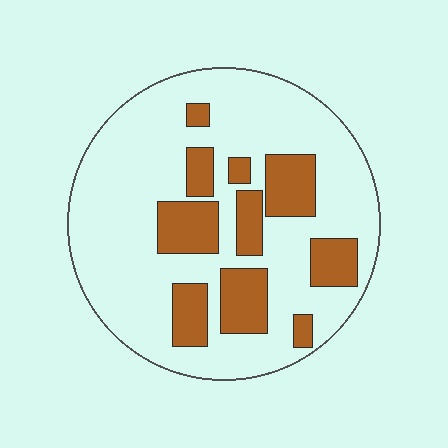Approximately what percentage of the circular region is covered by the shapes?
Approximately 25%.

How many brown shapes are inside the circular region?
10.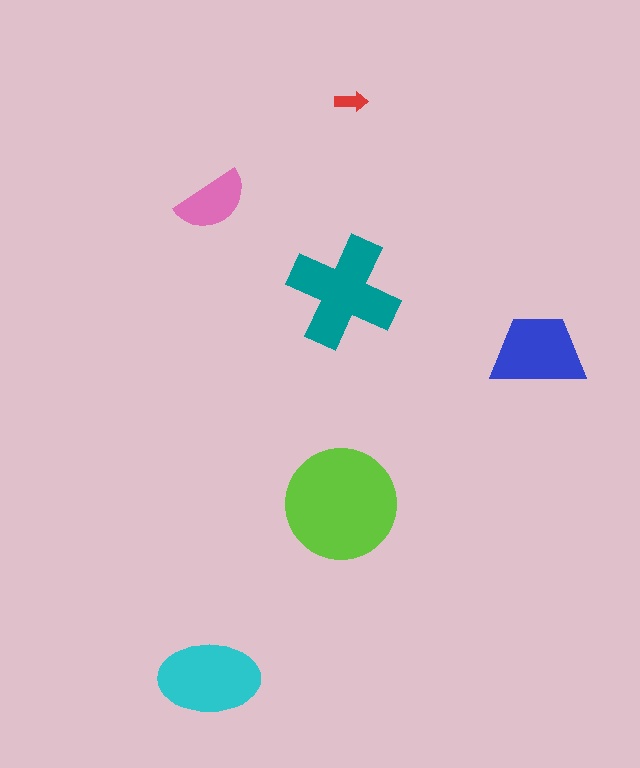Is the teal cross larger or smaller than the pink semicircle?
Larger.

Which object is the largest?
The lime circle.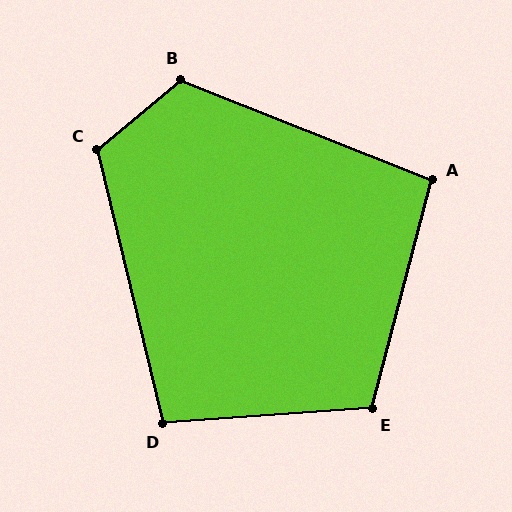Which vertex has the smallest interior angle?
A, at approximately 97 degrees.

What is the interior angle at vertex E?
Approximately 109 degrees (obtuse).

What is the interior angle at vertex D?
Approximately 99 degrees (obtuse).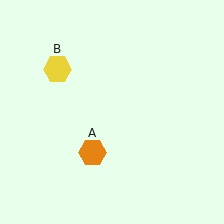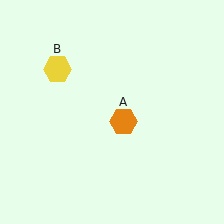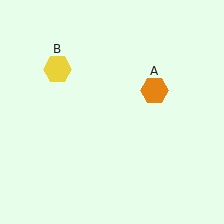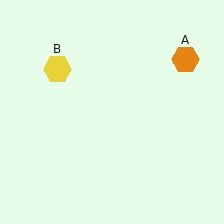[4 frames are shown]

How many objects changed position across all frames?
1 object changed position: orange hexagon (object A).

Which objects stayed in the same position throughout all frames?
Yellow hexagon (object B) remained stationary.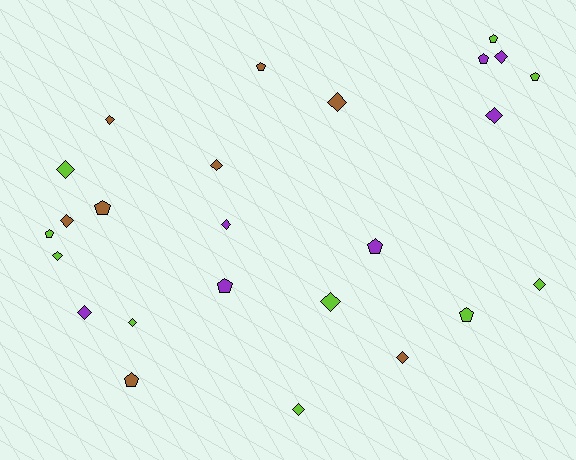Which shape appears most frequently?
Diamond, with 15 objects.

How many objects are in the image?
There are 25 objects.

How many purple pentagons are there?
There are 3 purple pentagons.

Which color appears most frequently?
Lime, with 10 objects.